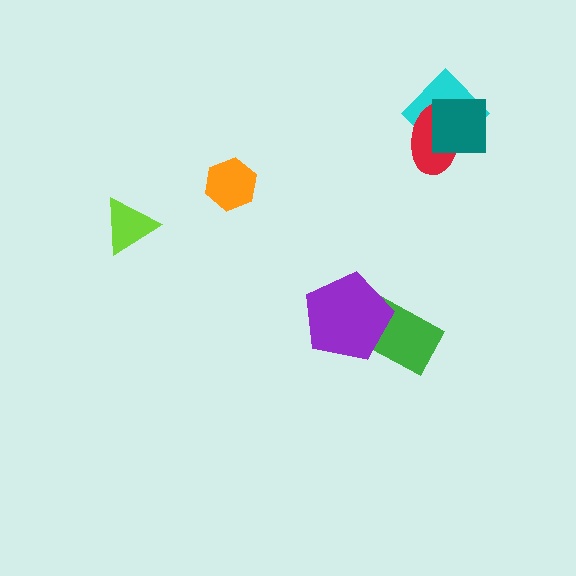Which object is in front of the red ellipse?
The teal square is in front of the red ellipse.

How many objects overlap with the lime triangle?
0 objects overlap with the lime triangle.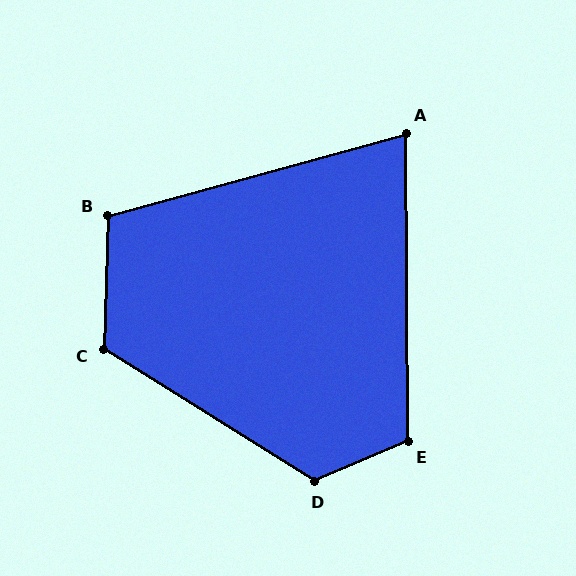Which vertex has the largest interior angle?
D, at approximately 125 degrees.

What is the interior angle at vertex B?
Approximately 107 degrees (obtuse).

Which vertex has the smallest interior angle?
A, at approximately 75 degrees.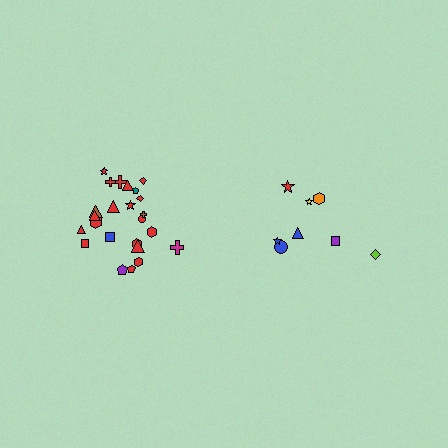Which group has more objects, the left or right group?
The left group.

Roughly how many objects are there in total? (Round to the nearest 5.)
Roughly 35 objects in total.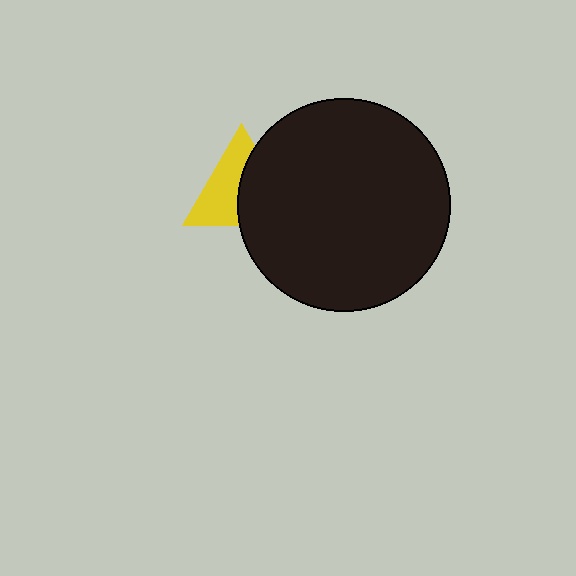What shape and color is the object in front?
The object in front is a black circle.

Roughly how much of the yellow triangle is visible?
About half of it is visible (roughly 53%).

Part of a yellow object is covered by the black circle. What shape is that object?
It is a triangle.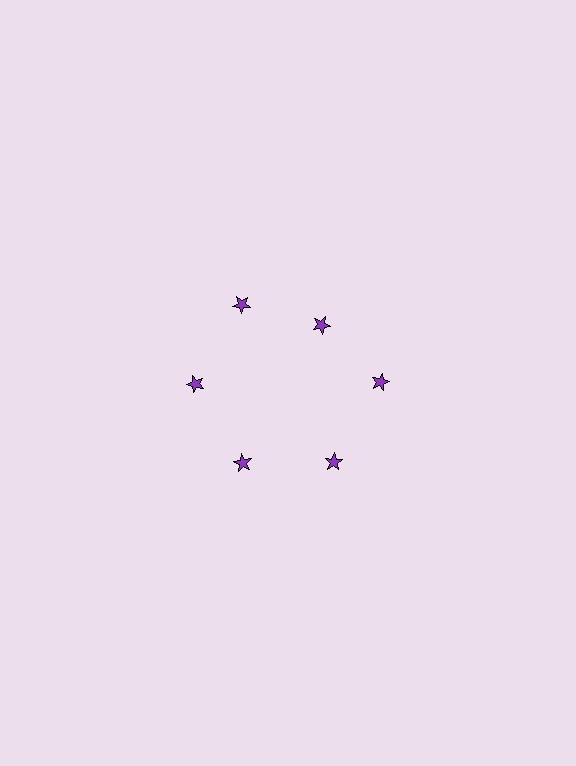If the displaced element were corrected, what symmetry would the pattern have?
It would have 6-fold rotational symmetry — the pattern would map onto itself every 60 degrees.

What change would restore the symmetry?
The symmetry would be restored by moving it outward, back onto the ring so that all 6 stars sit at equal angles and equal distance from the center.